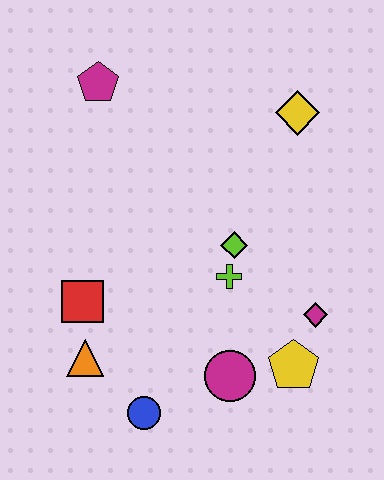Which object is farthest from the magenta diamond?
The magenta pentagon is farthest from the magenta diamond.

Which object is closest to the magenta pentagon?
The yellow diamond is closest to the magenta pentagon.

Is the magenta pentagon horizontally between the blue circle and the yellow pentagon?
No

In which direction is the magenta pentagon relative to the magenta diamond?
The magenta pentagon is above the magenta diamond.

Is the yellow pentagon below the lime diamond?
Yes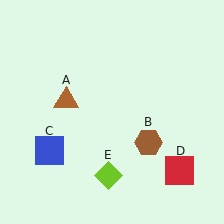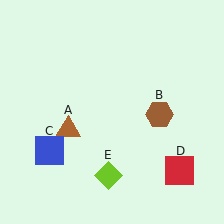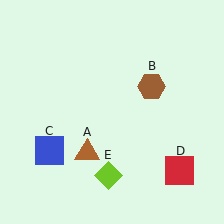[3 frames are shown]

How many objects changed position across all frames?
2 objects changed position: brown triangle (object A), brown hexagon (object B).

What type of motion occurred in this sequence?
The brown triangle (object A), brown hexagon (object B) rotated counterclockwise around the center of the scene.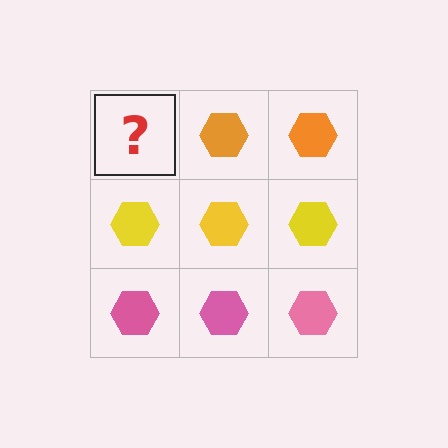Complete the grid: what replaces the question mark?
The question mark should be replaced with an orange hexagon.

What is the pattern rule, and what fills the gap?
The rule is that each row has a consistent color. The gap should be filled with an orange hexagon.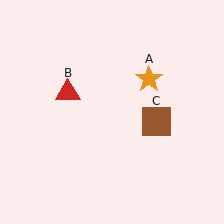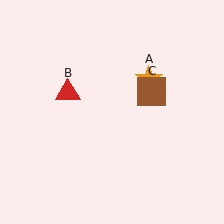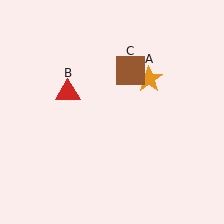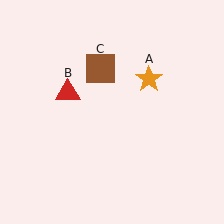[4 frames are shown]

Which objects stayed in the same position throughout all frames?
Orange star (object A) and red triangle (object B) remained stationary.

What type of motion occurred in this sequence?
The brown square (object C) rotated counterclockwise around the center of the scene.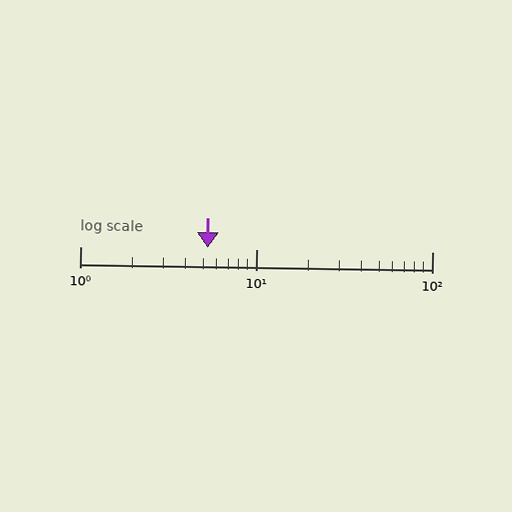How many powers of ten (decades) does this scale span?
The scale spans 2 decades, from 1 to 100.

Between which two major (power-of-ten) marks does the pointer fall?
The pointer is between 1 and 10.